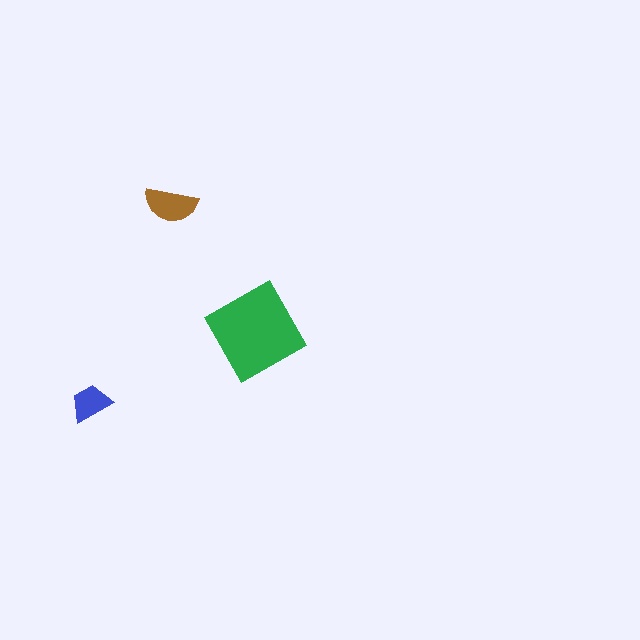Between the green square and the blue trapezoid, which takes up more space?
The green square.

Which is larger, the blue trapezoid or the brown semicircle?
The brown semicircle.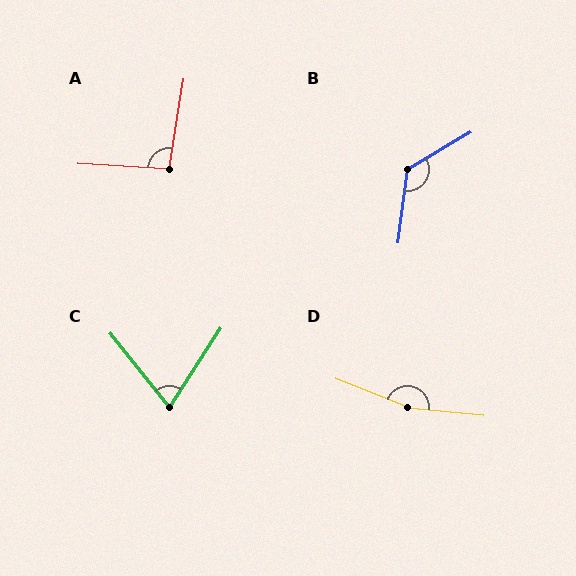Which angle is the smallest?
C, at approximately 72 degrees.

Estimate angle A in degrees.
Approximately 96 degrees.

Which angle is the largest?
D, at approximately 164 degrees.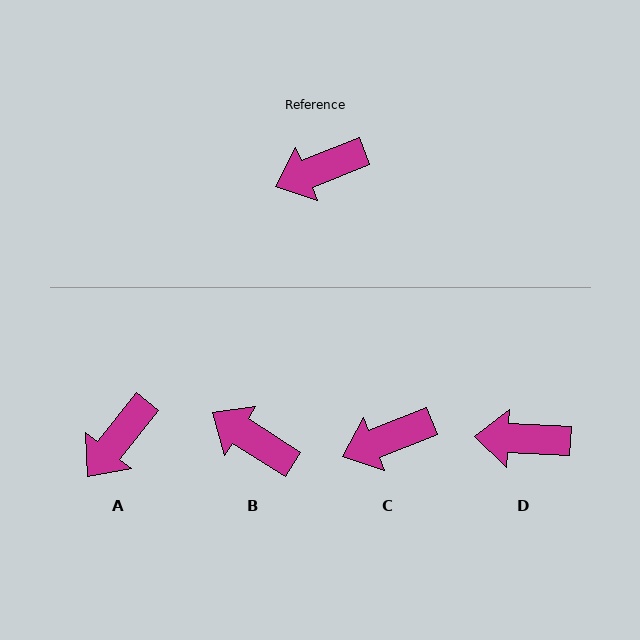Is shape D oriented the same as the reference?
No, it is off by about 24 degrees.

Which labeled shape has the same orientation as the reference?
C.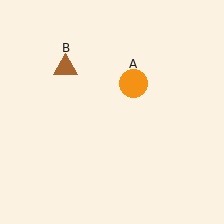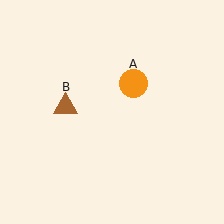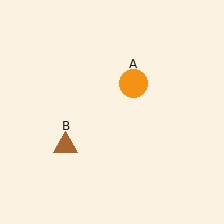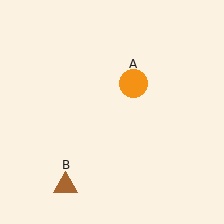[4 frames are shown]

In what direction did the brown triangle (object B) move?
The brown triangle (object B) moved down.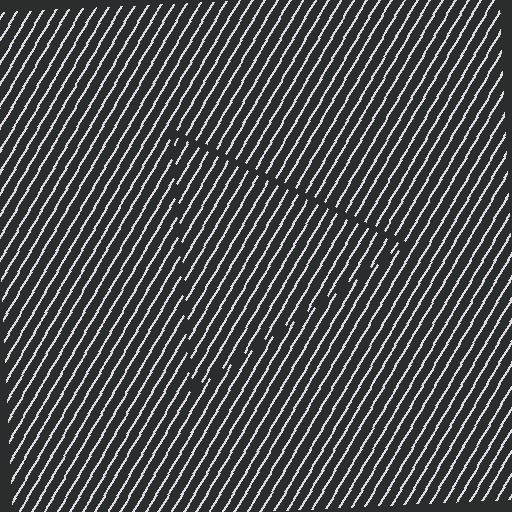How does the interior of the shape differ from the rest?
The interior of the shape contains the same grating, shifted by half a period — the contour is defined by the phase discontinuity where line-ends from the inner and outer gratings abut.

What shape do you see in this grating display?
An illusory triangle. The interior of the shape contains the same grating, shifted by half a period — the contour is defined by the phase discontinuity where line-ends from the inner and outer gratings abut.